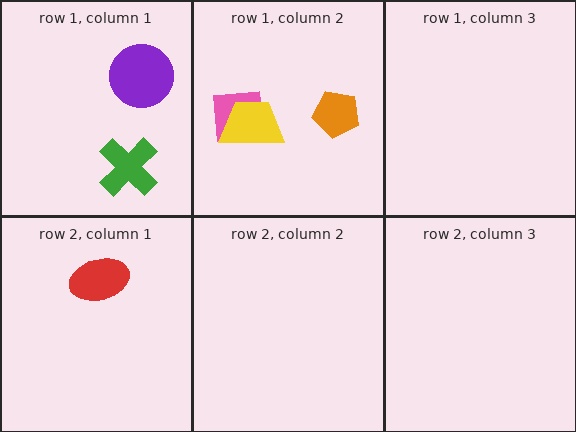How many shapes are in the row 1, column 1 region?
2.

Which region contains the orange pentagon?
The row 1, column 2 region.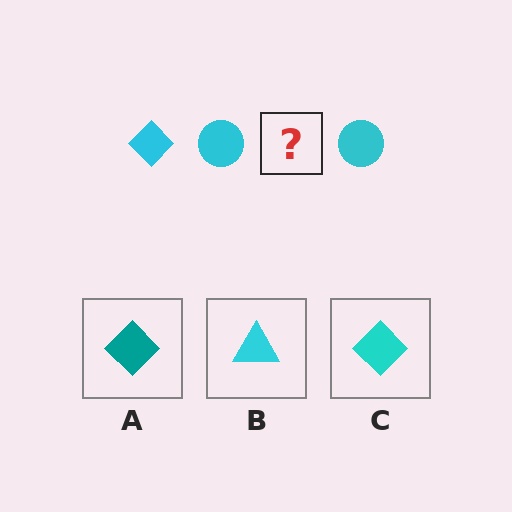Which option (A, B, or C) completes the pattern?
C.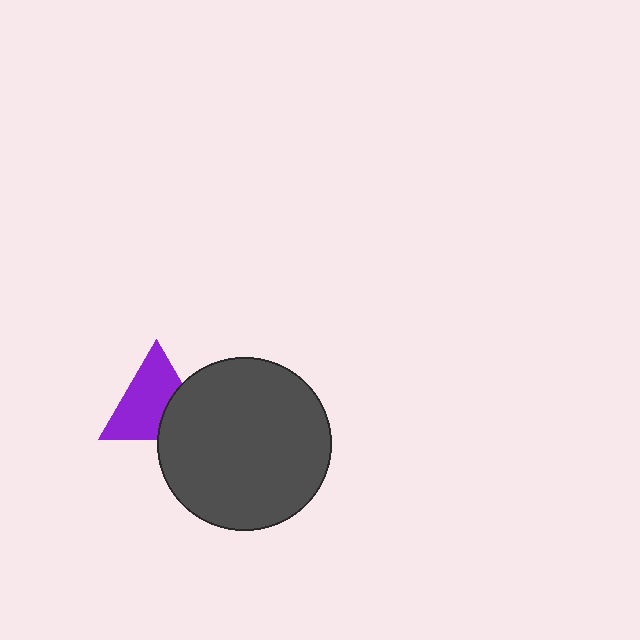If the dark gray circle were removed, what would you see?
You would see the complete purple triangle.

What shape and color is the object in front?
The object in front is a dark gray circle.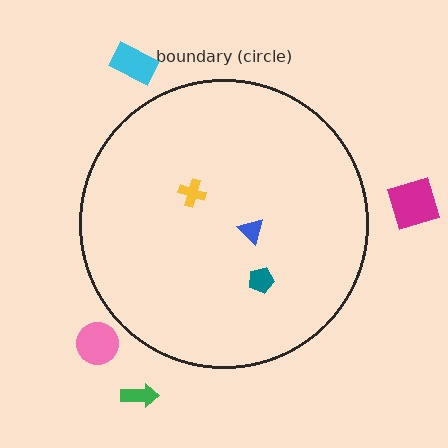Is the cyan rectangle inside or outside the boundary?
Outside.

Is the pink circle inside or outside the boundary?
Outside.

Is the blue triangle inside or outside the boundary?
Inside.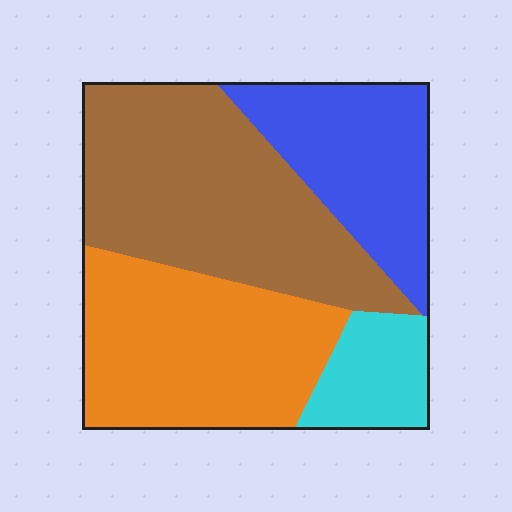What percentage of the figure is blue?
Blue takes up about one fifth (1/5) of the figure.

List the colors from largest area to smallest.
From largest to smallest: brown, orange, blue, cyan.